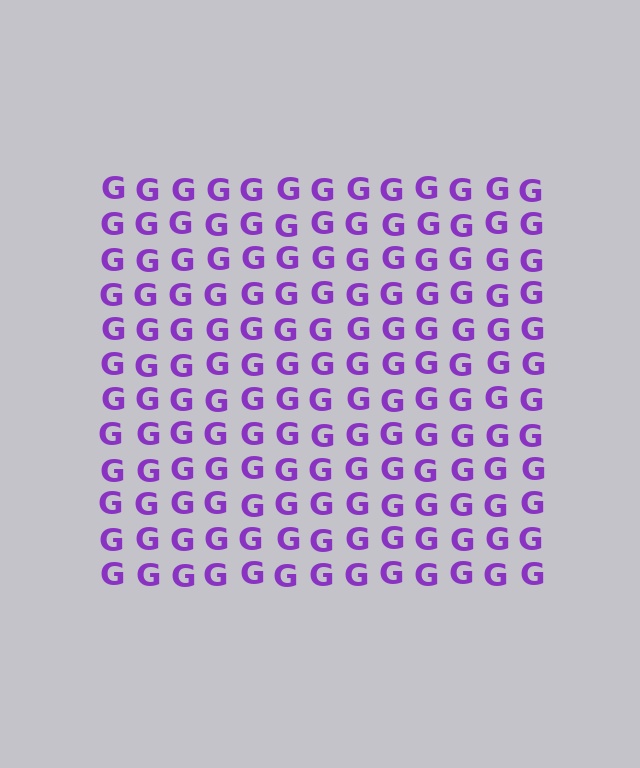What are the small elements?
The small elements are letter G's.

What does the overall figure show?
The overall figure shows a square.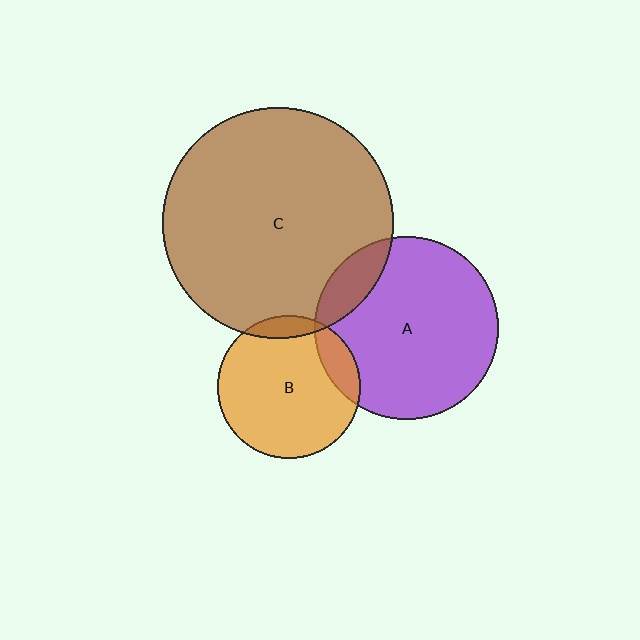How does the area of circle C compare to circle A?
Approximately 1.6 times.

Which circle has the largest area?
Circle C (brown).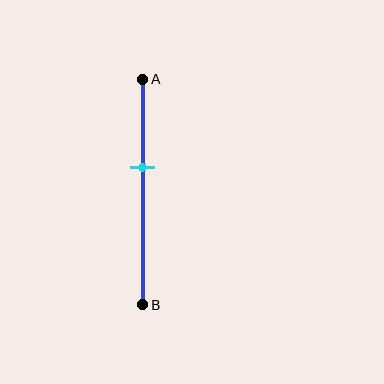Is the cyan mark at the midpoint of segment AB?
No, the mark is at about 40% from A, not at the 50% midpoint.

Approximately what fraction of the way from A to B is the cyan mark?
The cyan mark is approximately 40% of the way from A to B.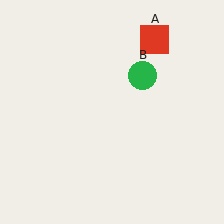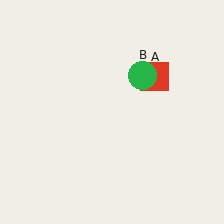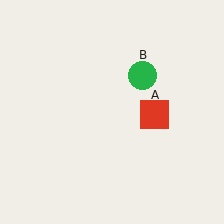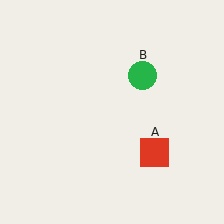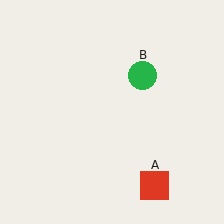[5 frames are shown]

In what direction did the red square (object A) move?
The red square (object A) moved down.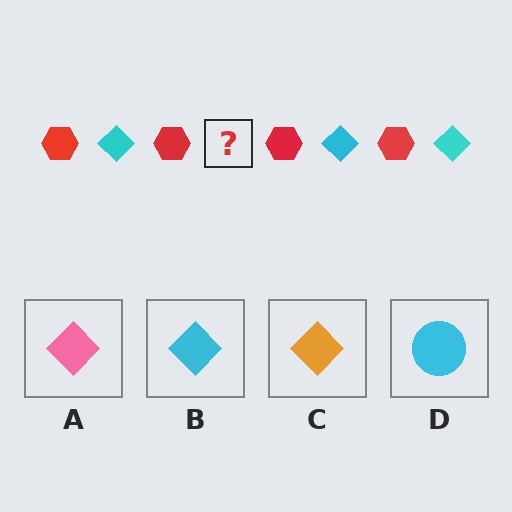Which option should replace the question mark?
Option B.